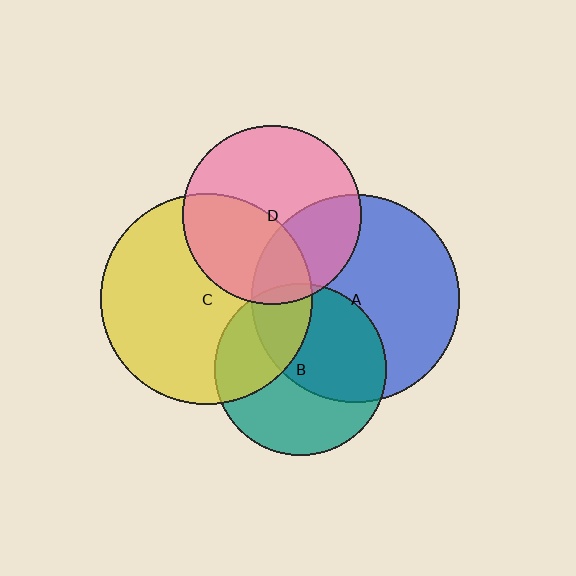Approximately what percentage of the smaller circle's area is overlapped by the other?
Approximately 30%.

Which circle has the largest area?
Circle C (yellow).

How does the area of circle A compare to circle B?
Approximately 1.5 times.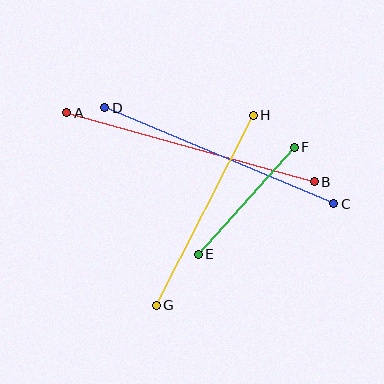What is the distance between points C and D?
The distance is approximately 249 pixels.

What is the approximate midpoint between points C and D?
The midpoint is at approximately (219, 156) pixels.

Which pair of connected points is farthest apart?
Points A and B are farthest apart.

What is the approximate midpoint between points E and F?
The midpoint is at approximately (246, 201) pixels.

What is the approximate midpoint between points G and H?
The midpoint is at approximately (205, 210) pixels.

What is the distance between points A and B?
The distance is approximately 257 pixels.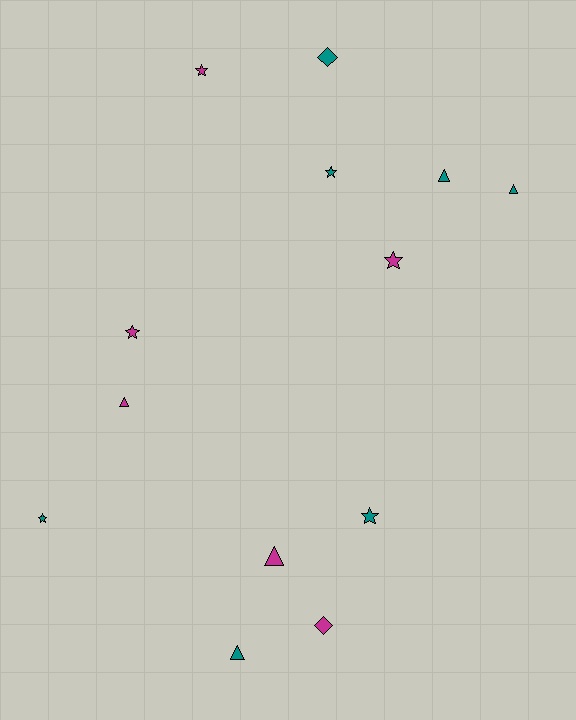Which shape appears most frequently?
Star, with 6 objects.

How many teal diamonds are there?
There is 1 teal diamond.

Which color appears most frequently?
Teal, with 7 objects.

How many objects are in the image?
There are 13 objects.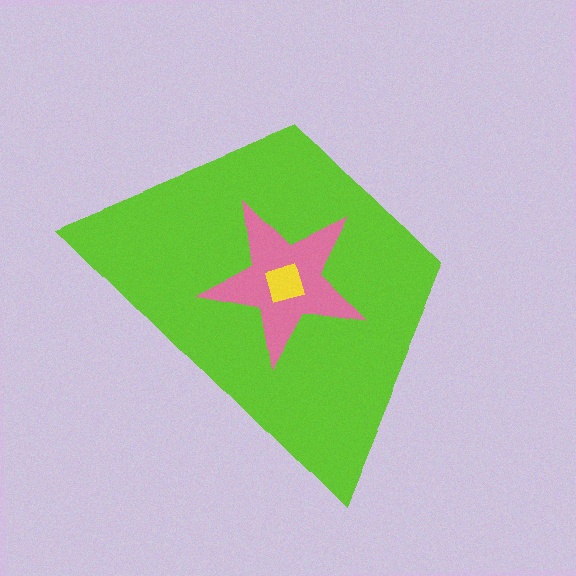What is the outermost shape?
The lime trapezoid.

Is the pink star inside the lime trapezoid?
Yes.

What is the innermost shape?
The yellow diamond.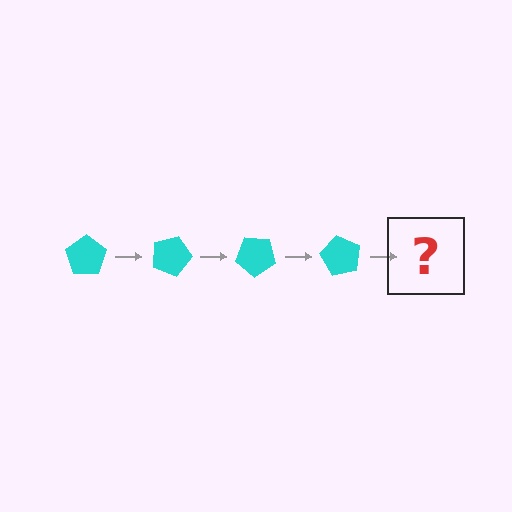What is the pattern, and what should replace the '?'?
The pattern is that the pentagon rotates 20 degrees each step. The '?' should be a cyan pentagon rotated 80 degrees.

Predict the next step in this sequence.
The next step is a cyan pentagon rotated 80 degrees.